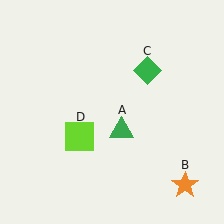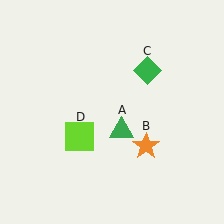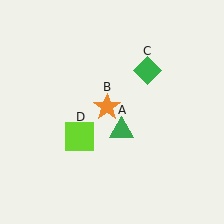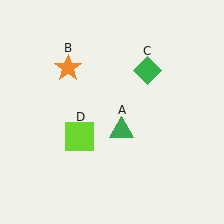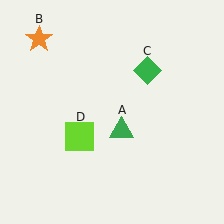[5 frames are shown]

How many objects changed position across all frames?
1 object changed position: orange star (object B).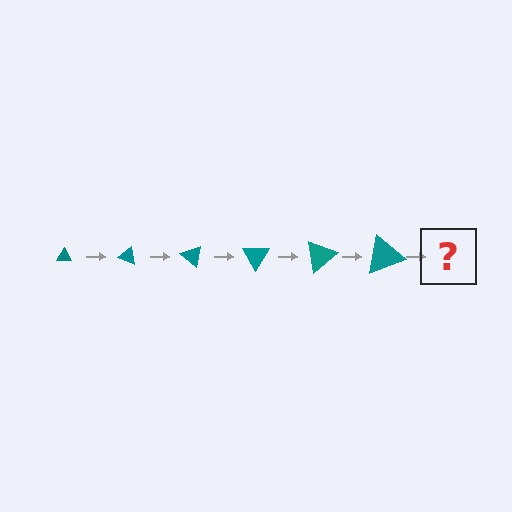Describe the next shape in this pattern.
It should be a triangle, larger than the previous one and rotated 120 degrees from the start.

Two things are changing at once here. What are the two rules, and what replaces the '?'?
The two rules are that the triangle grows larger each step and it rotates 20 degrees each step. The '?' should be a triangle, larger than the previous one and rotated 120 degrees from the start.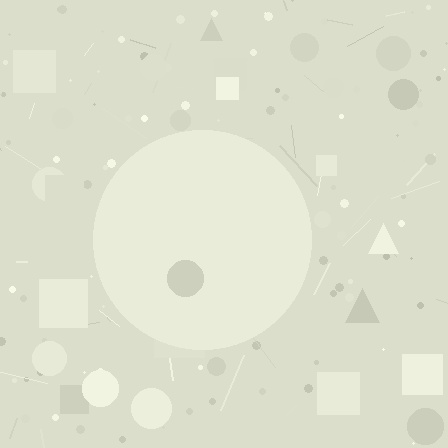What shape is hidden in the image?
A circle is hidden in the image.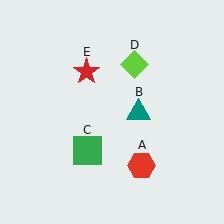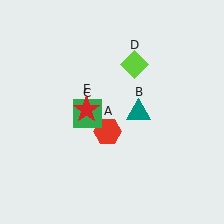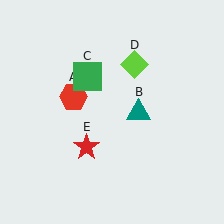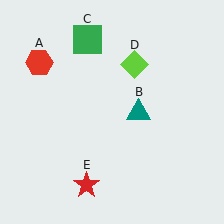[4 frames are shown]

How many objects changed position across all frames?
3 objects changed position: red hexagon (object A), green square (object C), red star (object E).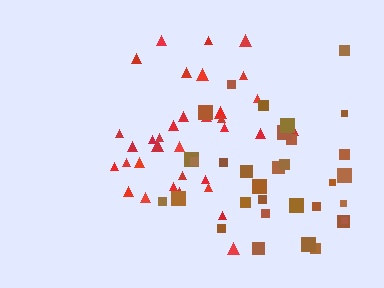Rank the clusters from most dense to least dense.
brown, red.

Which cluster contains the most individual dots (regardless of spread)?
Red (34).